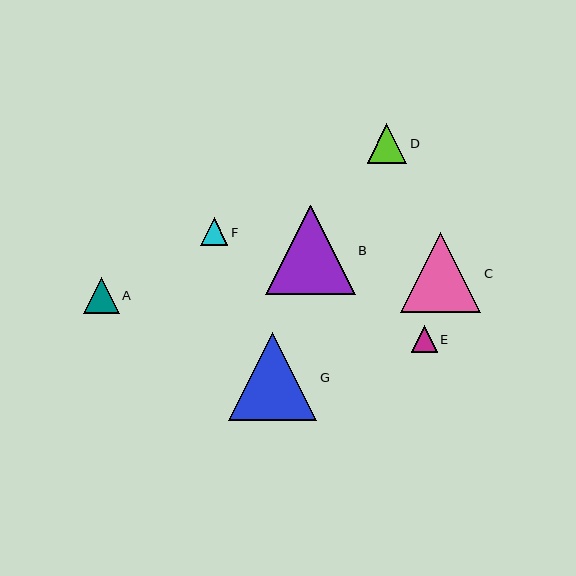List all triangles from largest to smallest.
From largest to smallest: B, G, C, D, A, F, E.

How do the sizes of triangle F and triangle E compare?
Triangle F and triangle E are approximately the same size.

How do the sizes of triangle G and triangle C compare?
Triangle G and triangle C are approximately the same size.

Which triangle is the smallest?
Triangle E is the smallest with a size of approximately 26 pixels.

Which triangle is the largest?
Triangle B is the largest with a size of approximately 90 pixels.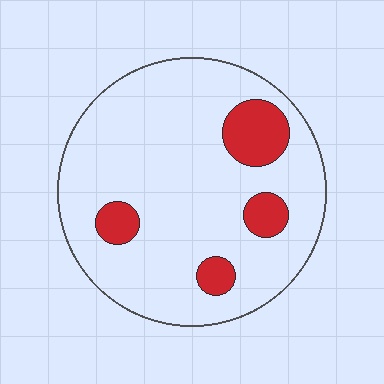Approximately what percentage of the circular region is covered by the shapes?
Approximately 15%.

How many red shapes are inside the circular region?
4.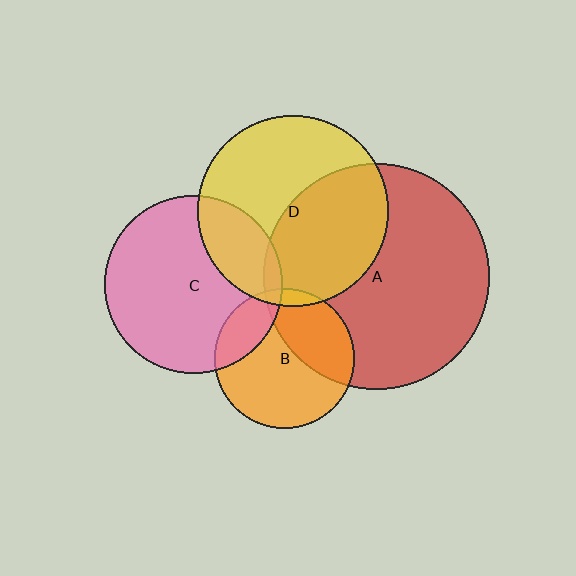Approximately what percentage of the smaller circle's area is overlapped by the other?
Approximately 20%.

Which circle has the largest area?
Circle A (red).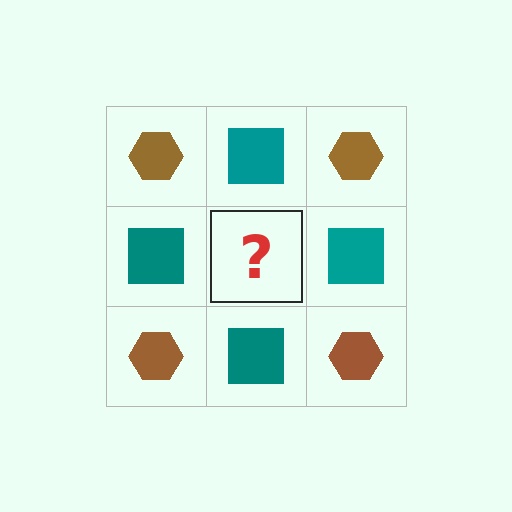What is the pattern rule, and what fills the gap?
The rule is that it alternates brown hexagon and teal square in a checkerboard pattern. The gap should be filled with a brown hexagon.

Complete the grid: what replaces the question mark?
The question mark should be replaced with a brown hexagon.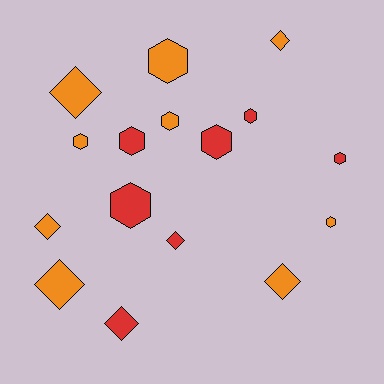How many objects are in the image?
There are 16 objects.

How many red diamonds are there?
There are 2 red diamonds.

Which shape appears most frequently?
Hexagon, with 9 objects.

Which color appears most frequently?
Orange, with 9 objects.